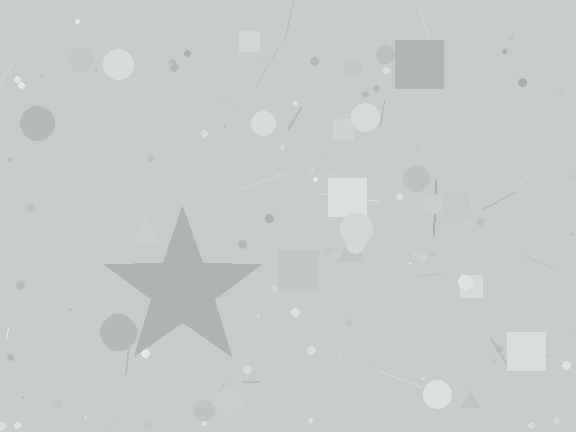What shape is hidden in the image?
A star is hidden in the image.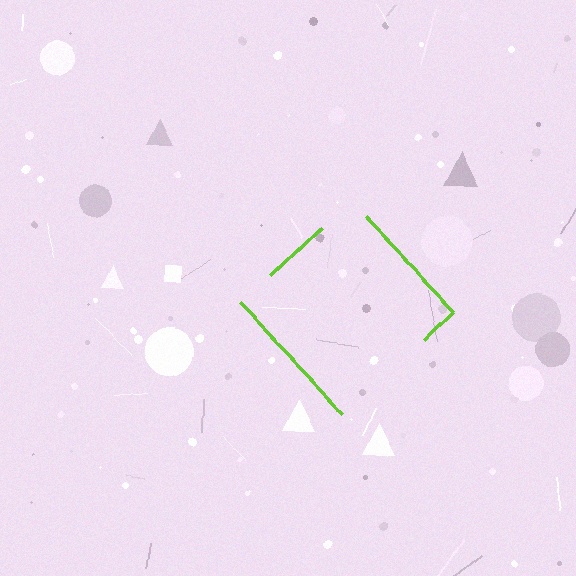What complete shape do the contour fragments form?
The contour fragments form a diamond.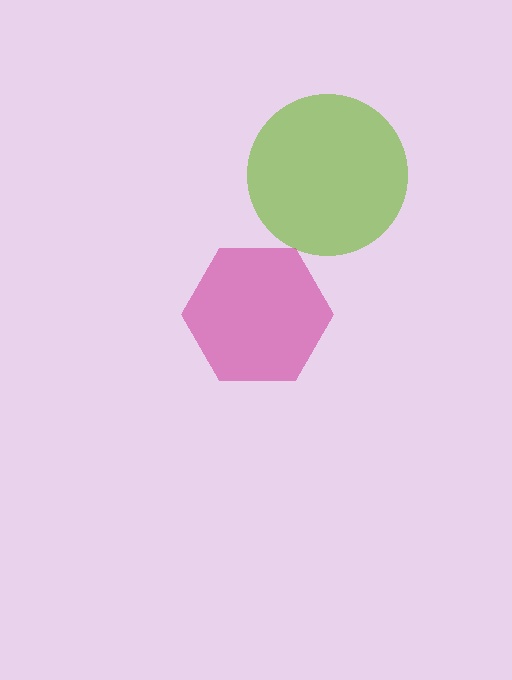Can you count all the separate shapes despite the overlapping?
Yes, there are 2 separate shapes.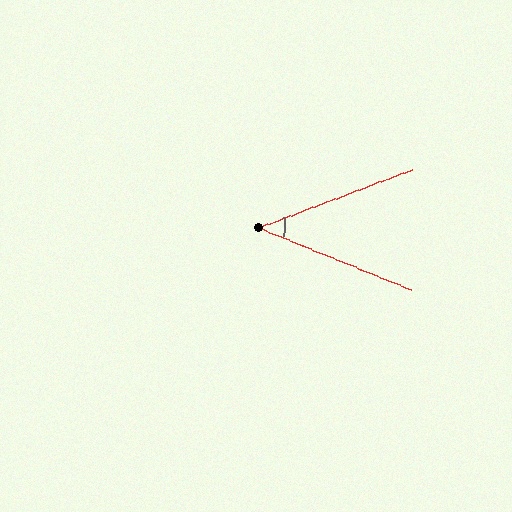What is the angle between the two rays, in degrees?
Approximately 43 degrees.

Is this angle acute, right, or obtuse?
It is acute.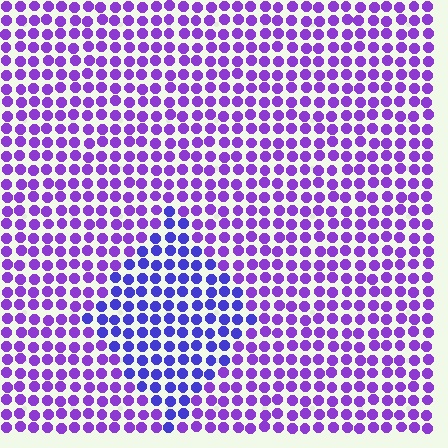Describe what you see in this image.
The image is filled with small purple elements in a uniform arrangement. A diamond-shaped region is visible where the elements are tinted to a slightly different hue, forming a subtle color boundary.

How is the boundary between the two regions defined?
The boundary is defined purely by a slight shift in hue (about 30 degrees). Spacing, size, and orientation are identical on both sides.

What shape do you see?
I see a diamond.